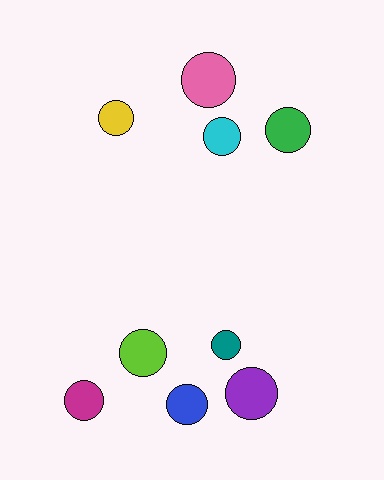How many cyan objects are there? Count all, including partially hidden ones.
There is 1 cyan object.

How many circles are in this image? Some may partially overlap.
There are 9 circles.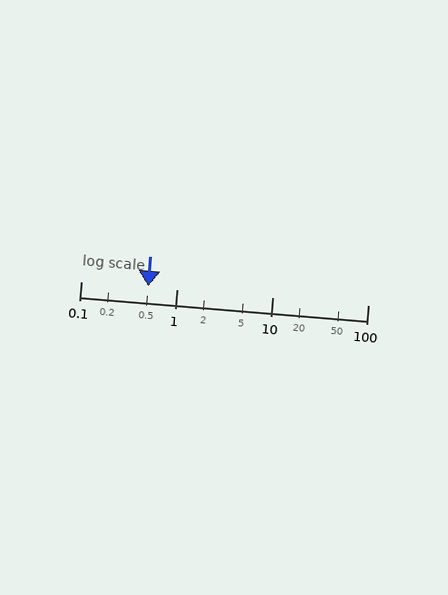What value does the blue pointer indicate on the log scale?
The pointer indicates approximately 0.51.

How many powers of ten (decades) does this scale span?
The scale spans 3 decades, from 0.1 to 100.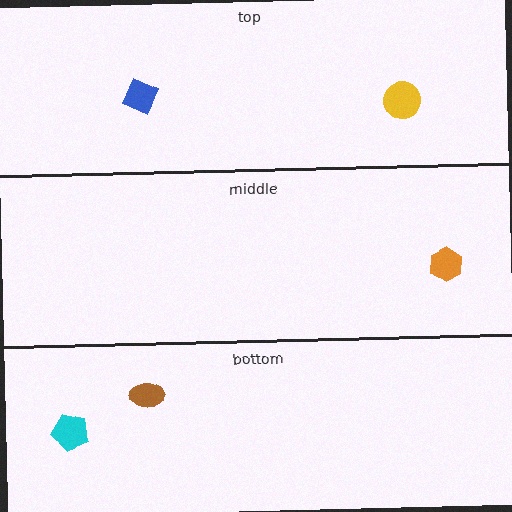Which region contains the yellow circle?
The top region.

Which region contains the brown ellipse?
The bottom region.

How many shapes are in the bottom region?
2.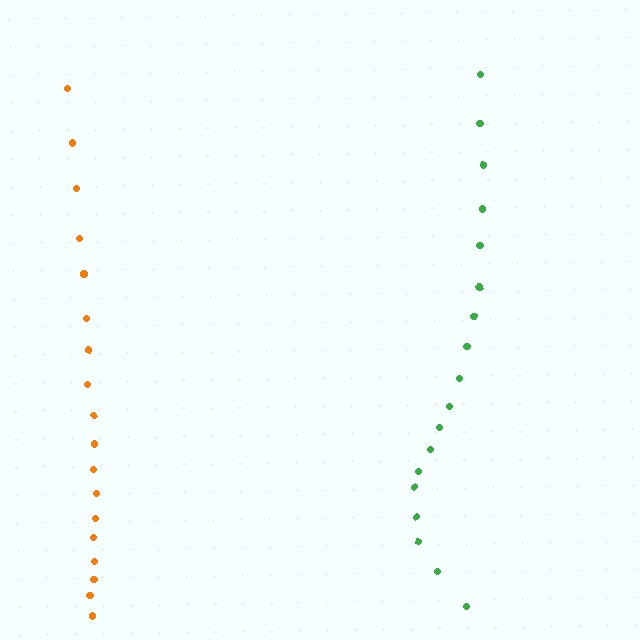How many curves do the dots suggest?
There are 2 distinct paths.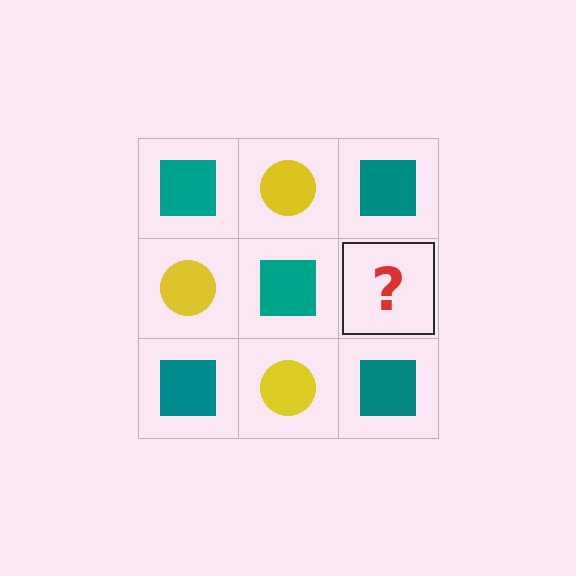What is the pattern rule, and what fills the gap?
The rule is that it alternates teal square and yellow circle in a checkerboard pattern. The gap should be filled with a yellow circle.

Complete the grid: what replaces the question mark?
The question mark should be replaced with a yellow circle.